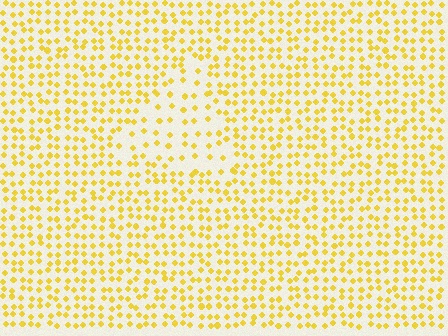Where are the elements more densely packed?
The elements are more densely packed outside the triangle boundary.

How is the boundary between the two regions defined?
The boundary is defined by a change in element density (approximately 2.0x ratio). All elements are the same color, size, and shape.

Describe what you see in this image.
The image contains small yellow elements arranged at two different densities. A triangle-shaped region is visible where the elements are less densely packed than the surrounding area.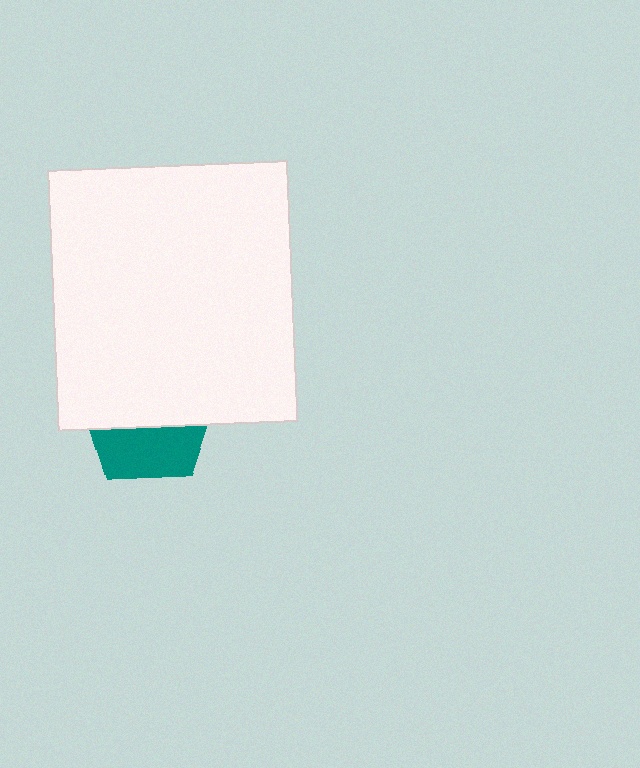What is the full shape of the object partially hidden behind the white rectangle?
The partially hidden object is a teal pentagon.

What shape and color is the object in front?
The object in front is a white rectangle.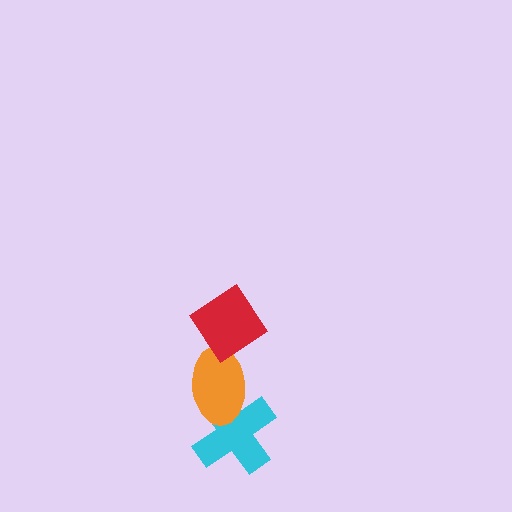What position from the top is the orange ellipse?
The orange ellipse is 2nd from the top.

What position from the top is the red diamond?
The red diamond is 1st from the top.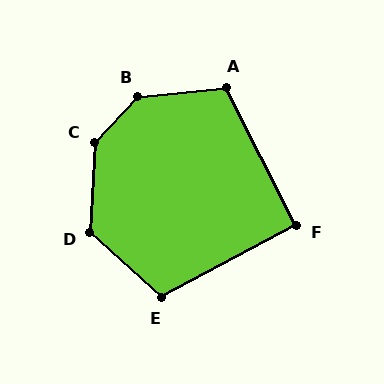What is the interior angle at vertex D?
Approximately 130 degrees (obtuse).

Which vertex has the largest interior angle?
B, at approximately 139 degrees.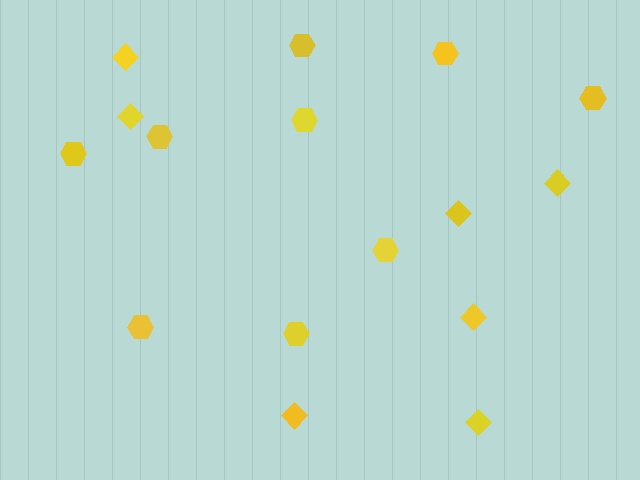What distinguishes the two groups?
There are 2 groups: one group of diamonds (7) and one group of hexagons (9).